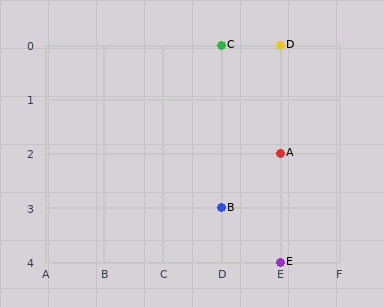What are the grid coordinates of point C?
Point C is at grid coordinates (D, 0).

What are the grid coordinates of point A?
Point A is at grid coordinates (E, 2).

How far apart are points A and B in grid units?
Points A and B are 1 column and 1 row apart (about 1.4 grid units diagonally).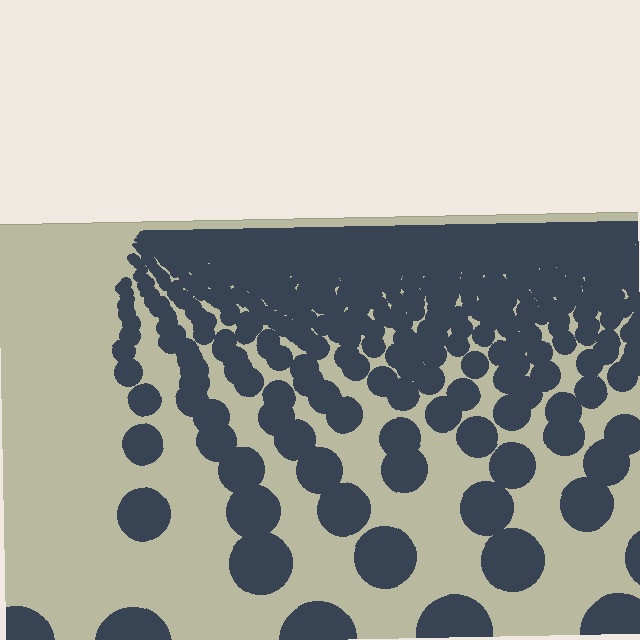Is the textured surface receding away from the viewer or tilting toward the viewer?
The surface is receding away from the viewer. Texture elements get smaller and denser toward the top.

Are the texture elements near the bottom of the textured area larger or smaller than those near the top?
Larger. Near the bottom, elements are closer to the viewer and appear at a bigger on-screen size.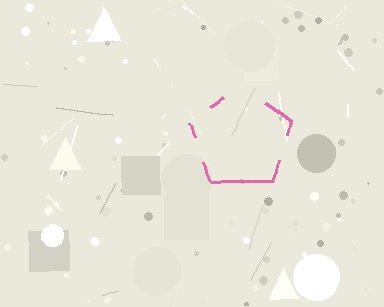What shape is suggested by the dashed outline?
The dashed outline suggests a pentagon.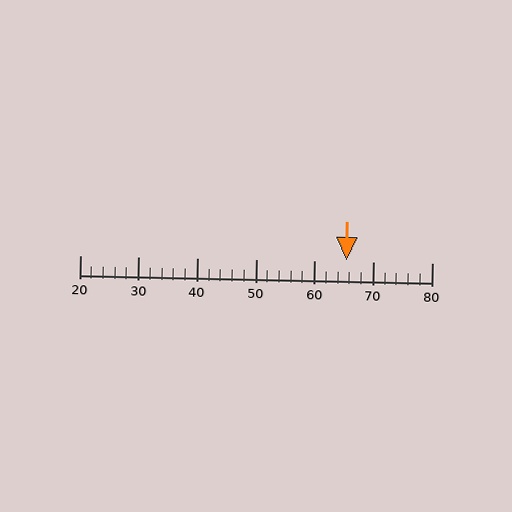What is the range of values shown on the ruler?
The ruler shows values from 20 to 80.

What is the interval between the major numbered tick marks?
The major tick marks are spaced 10 units apart.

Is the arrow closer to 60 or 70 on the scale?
The arrow is closer to 70.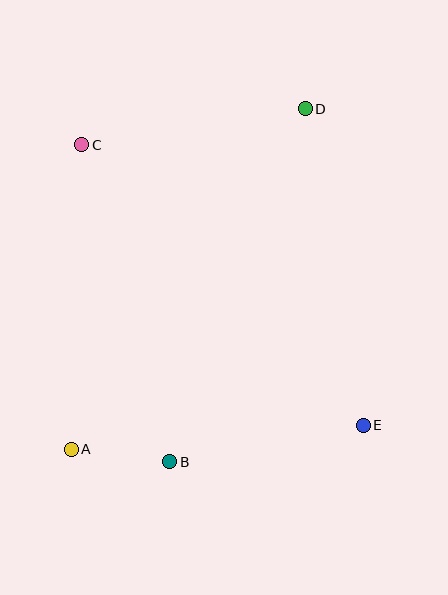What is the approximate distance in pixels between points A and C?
The distance between A and C is approximately 305 pixels.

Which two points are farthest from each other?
Points A and D are farthest from each other.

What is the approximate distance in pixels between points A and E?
The distance between A and E is approximately 293 pixels.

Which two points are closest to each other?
Points A and B are closest to each other.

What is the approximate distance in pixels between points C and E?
The distance between C and E is approximately 397 pixels.